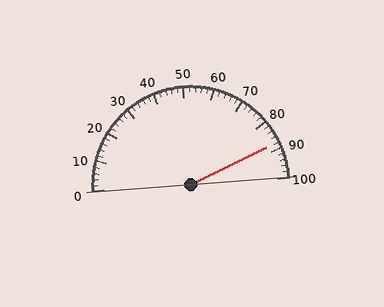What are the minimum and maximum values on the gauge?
The gauge ranges from 0 to 100.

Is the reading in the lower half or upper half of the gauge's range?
The reading is in the upper half of the range (0 to 100).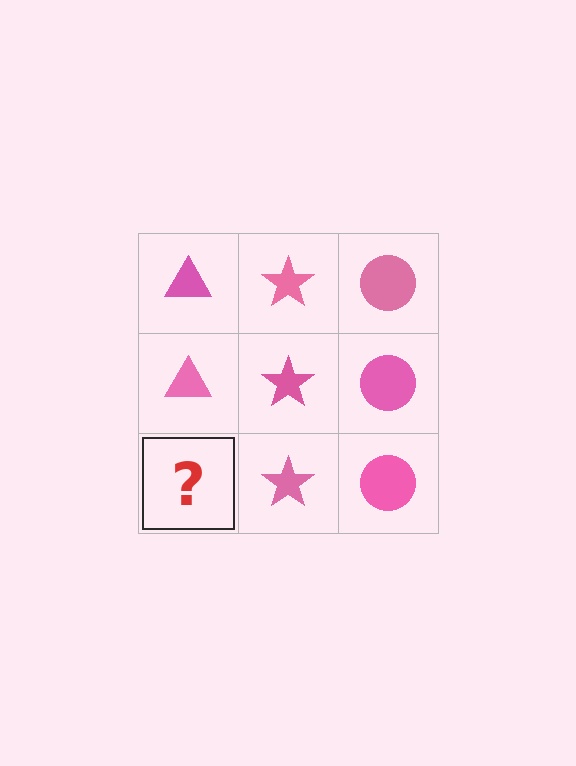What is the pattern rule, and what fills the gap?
The rule is that each column has a consistent shape. The gap should be filled with a pink triangle.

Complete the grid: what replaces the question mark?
The question mark should be replaced with a pink triangle.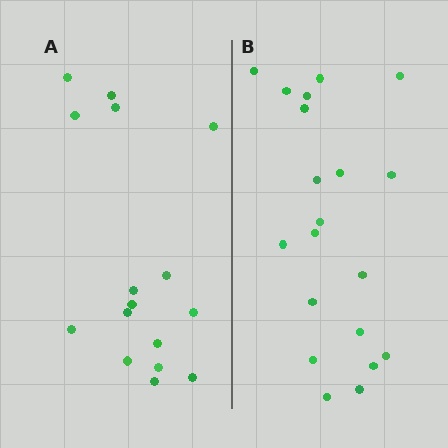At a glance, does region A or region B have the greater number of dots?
Region B (the right region) has more dots.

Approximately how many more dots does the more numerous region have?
Region B has about 4 more dots than region A.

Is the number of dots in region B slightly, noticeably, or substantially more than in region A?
Region B has noticeably more, but not dramatically so. The ratio is roughly 1.2 to 1.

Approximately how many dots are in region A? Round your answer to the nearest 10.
About 20 dots. (The exact count is 16, which rounds to 20.)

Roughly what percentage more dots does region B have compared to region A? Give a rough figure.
About 25% more.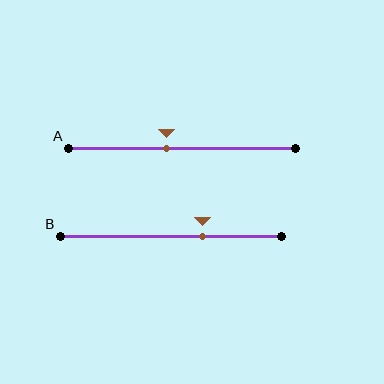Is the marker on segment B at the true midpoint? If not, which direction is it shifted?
No, the marker on segment B is shifted to the right by about 14% of the segment length.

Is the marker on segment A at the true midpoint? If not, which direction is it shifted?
No, the marker on segment A is shifted to the left by about 7% of the segment length.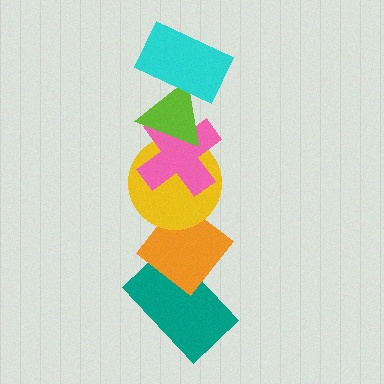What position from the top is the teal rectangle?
The teal rectangle is 6th from the top.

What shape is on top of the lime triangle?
The cyan rectangle is on top of the lime triangle.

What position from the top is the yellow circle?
The yellow circle is 4th from the top.